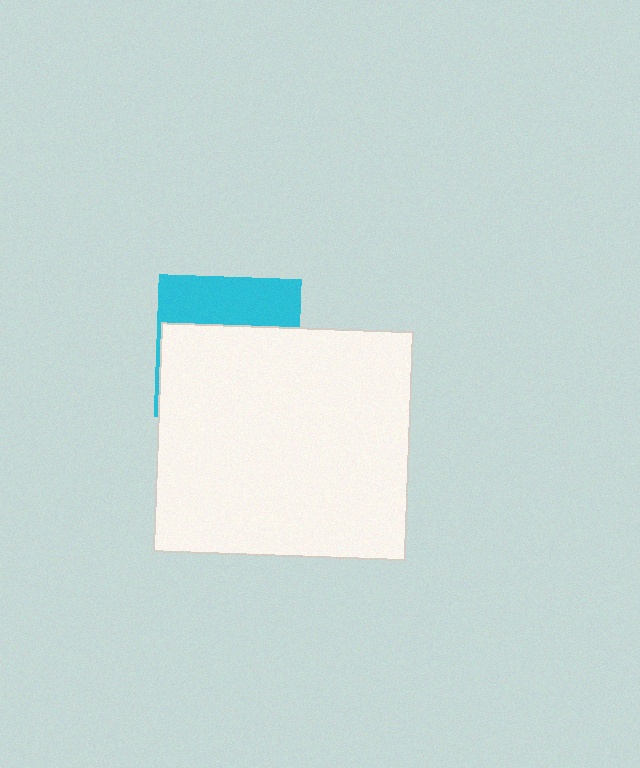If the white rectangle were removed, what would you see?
You would see the complete cyan square.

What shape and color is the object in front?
The object in front is a white rectangle.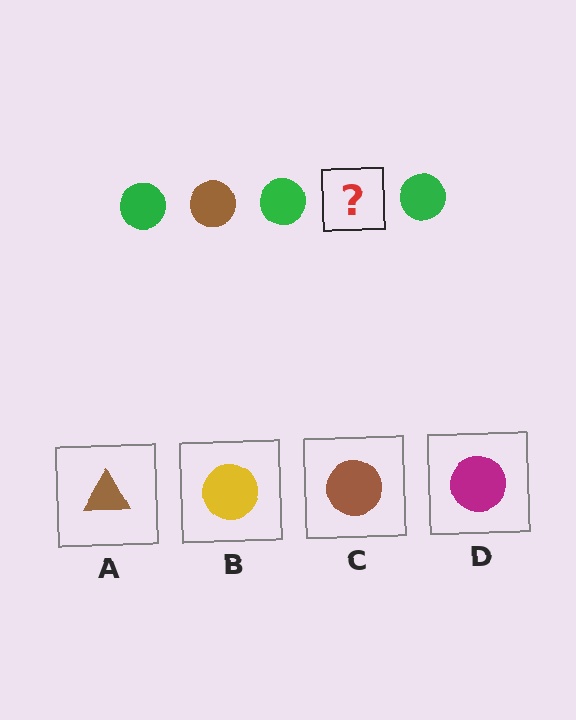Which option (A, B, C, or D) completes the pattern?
C.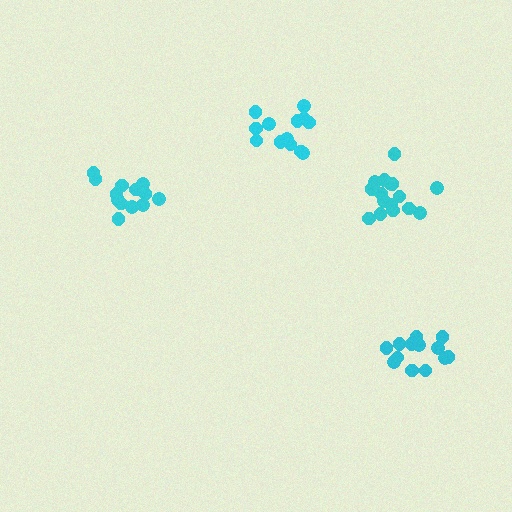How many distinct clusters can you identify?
There are 4 distinct clusters.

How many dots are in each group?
Group 1: 13 dots, Group 2: 13 dots, Group 3: 13 dots, Group 4: 16 dots (55 total).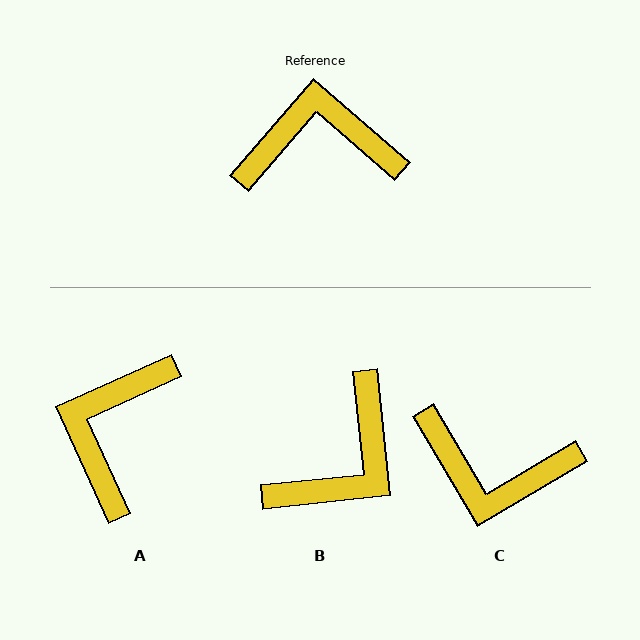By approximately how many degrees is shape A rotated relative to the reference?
Approximately 65 degrees counter-clockwise.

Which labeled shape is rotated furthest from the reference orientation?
C, about 162 degrees away.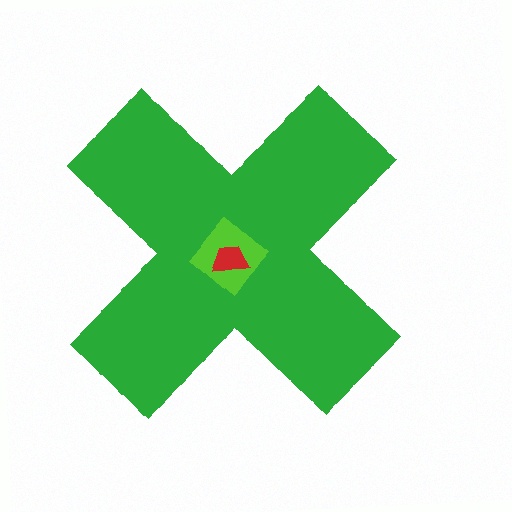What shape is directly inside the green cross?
The lime diamond.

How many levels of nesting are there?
3.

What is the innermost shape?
The red trapezoid.